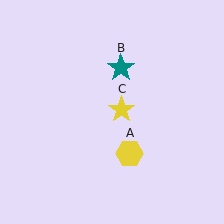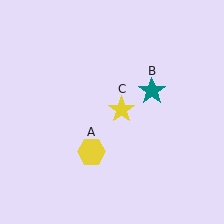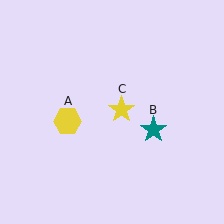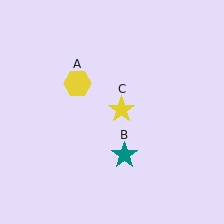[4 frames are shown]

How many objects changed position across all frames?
2 objects changed position: yellow hexagon (object A), teal star (object B).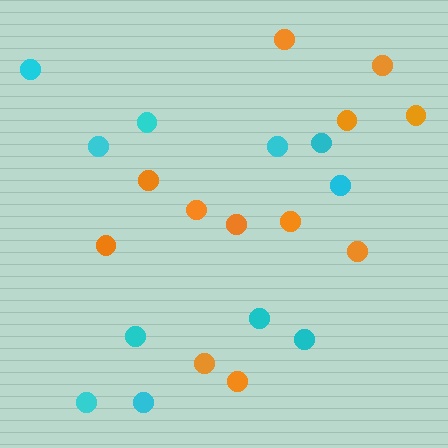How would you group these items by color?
There are 2 groups: one group of cyan circles (11) and one group of orange circles (12).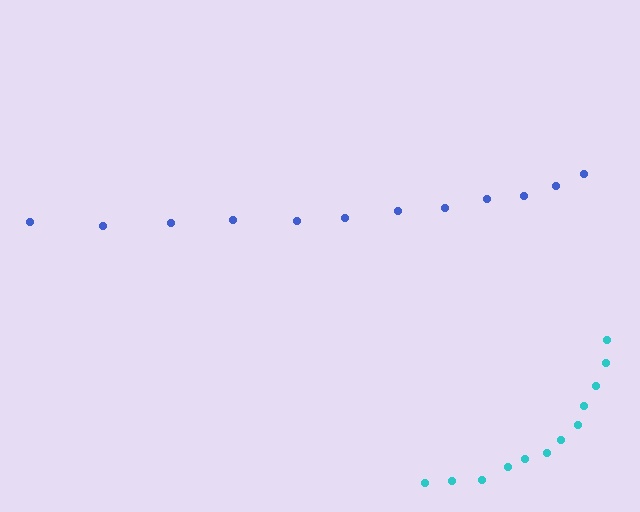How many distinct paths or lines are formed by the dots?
There are 2 distinct paths.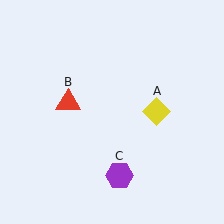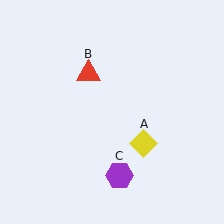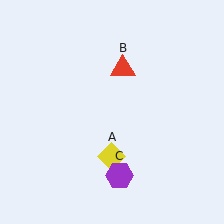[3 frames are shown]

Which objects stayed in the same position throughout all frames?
Purple hexagon (object C) remained stationary.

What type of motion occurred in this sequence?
The yellow diamond (object A), red triangle (object B) rotated clockwise around the center of the scene.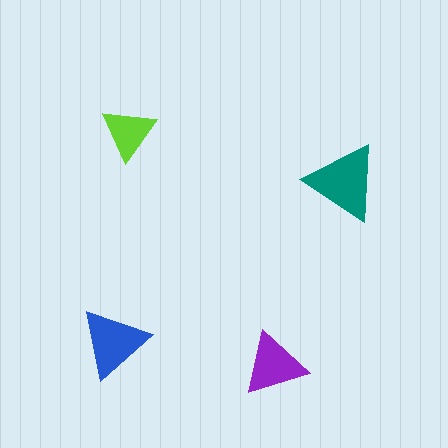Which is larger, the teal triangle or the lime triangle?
The teal one.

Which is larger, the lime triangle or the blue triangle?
The blue one.